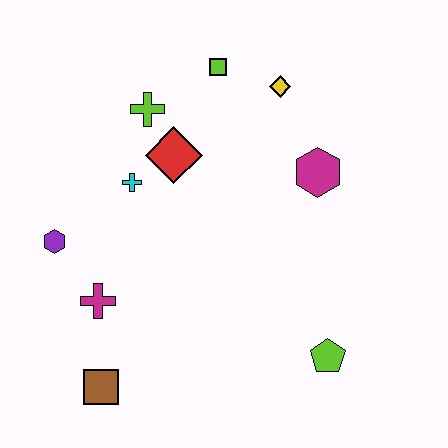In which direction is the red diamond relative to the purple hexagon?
The red diamond is to the right of the purple hexagon.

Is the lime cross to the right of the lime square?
No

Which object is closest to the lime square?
The yellow diamond is closest to the lime square.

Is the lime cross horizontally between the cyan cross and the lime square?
Yes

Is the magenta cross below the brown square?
No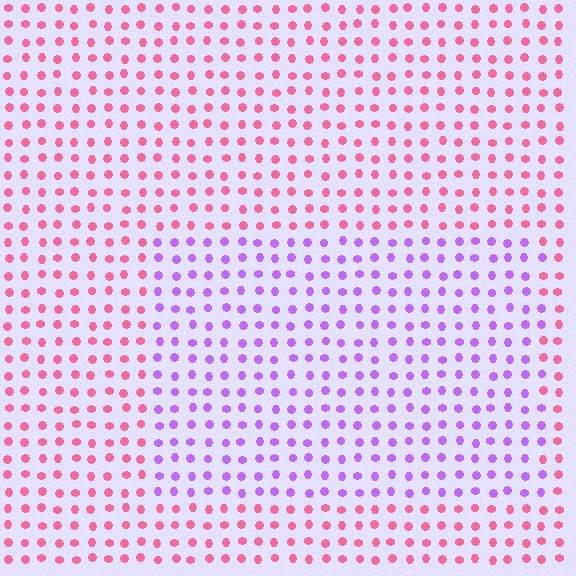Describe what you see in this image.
The image is filled with small pink elements in a uniform arrangement. A rectangle-shaped region is visible where the elements are tinted to a slightly different hue, forming a subtle color boundary.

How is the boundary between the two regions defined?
The boundary is defined purely by a slight shift in hue (about 60 degrees). Spacing, size, and orientation are identical on both sides.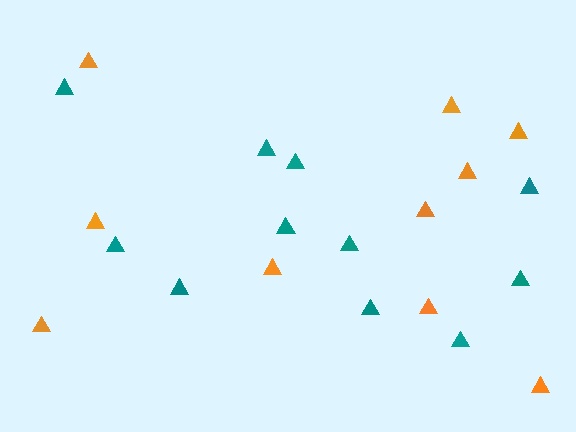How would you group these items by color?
There are 2 groups: one group of teal triangles (11) and one group of orange triangles (10).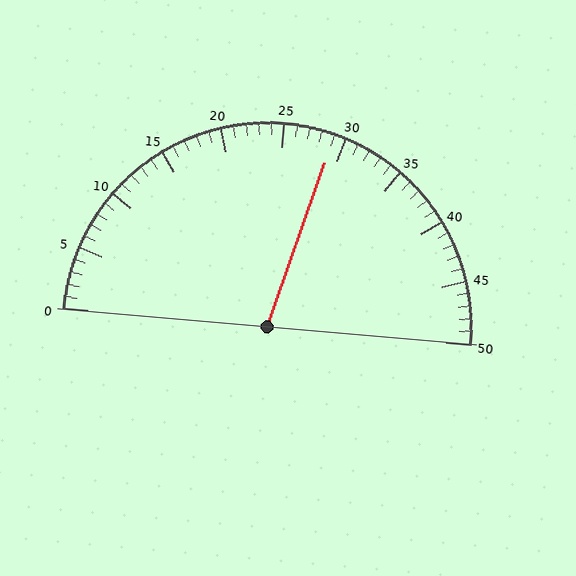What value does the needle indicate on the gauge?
The needle indicates approximately 29.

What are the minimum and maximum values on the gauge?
The gauge ranges from 0 to 50.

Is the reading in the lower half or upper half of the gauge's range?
The reading is in the upper half of the range (0 to 50).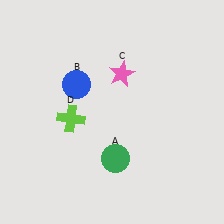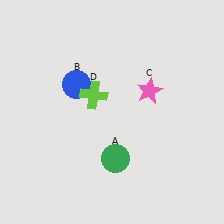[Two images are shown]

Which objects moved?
The objects that moved are: the pink star (C), the lime cross (D).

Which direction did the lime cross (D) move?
The lime cross (D) moved up.